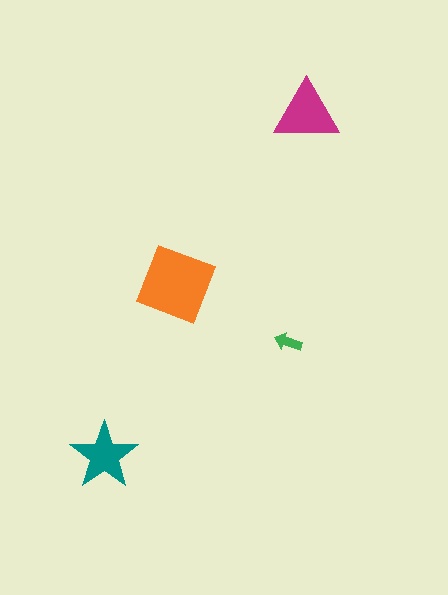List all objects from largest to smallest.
The orange square, the magenta triangle, the teal star, the green arrow.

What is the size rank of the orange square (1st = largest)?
1st.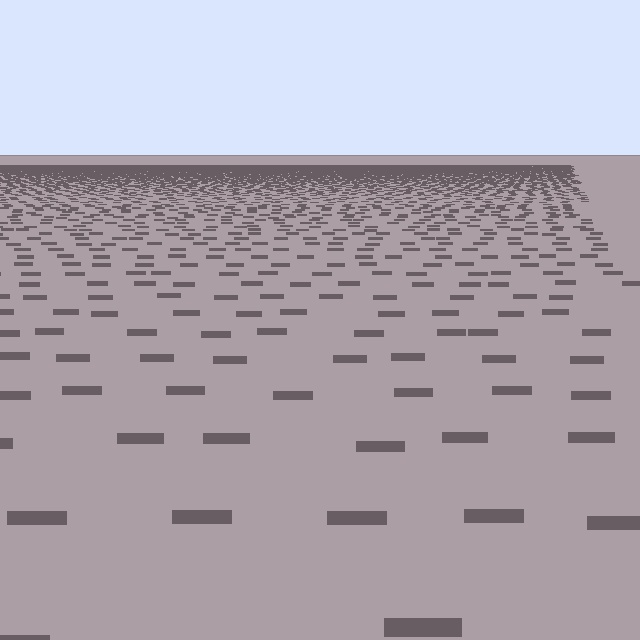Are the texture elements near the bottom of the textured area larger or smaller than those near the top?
Larger. Near the bottom, elements are closer to the viewer and appear at a bigger on-screen size.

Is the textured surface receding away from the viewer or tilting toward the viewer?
The surface is receding away from the viewer. Texture elements get smaller and denser toward the top.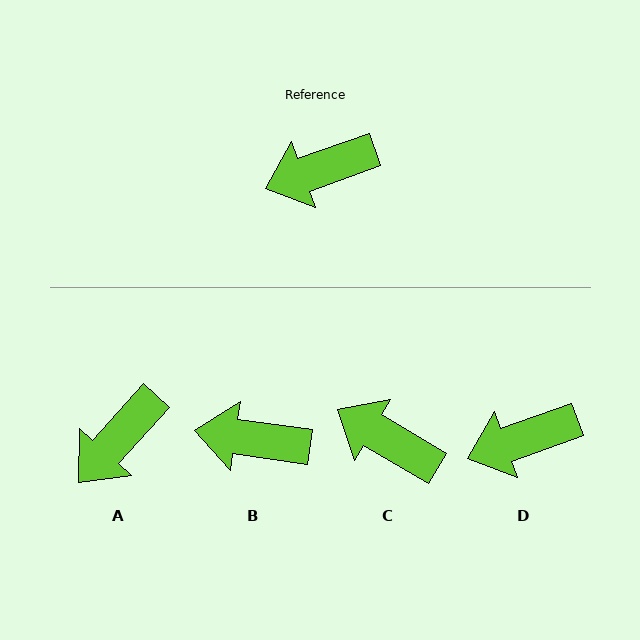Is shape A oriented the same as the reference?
No, it is off by about 29 degrees.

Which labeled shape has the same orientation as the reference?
D.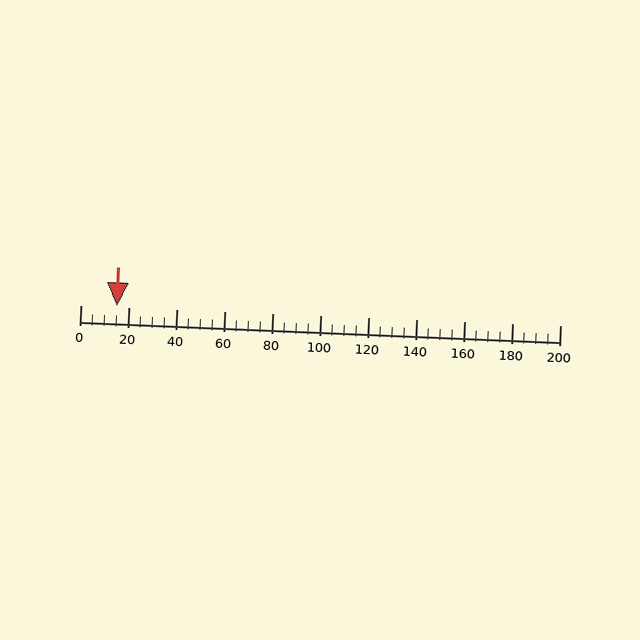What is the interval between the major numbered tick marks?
The major tick marks are spaced 20 units apart.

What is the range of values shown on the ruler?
The ruler shows values from 0 to 200.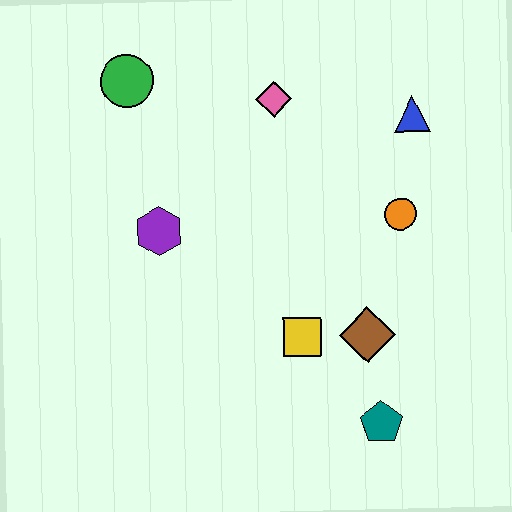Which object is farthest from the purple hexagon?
The teal pentagon is farthest from the purple hexagon.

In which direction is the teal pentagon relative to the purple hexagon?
The teal pentagon is to the right of the purple hexagon.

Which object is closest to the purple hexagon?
The green circle is closest to the purple hexagon.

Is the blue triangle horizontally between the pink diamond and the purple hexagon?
No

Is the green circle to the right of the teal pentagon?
No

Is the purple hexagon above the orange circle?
No